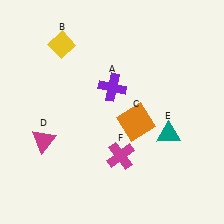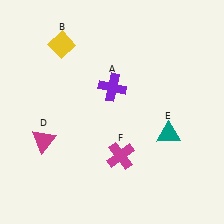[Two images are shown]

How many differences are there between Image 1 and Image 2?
There is 1 difference between the two images.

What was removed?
The orange square (C) was removed in Image 2.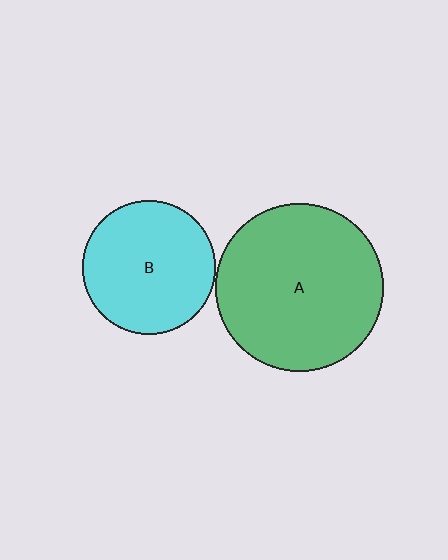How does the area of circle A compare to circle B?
Approximately 1.6 times.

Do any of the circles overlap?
No, none of the circles overlap.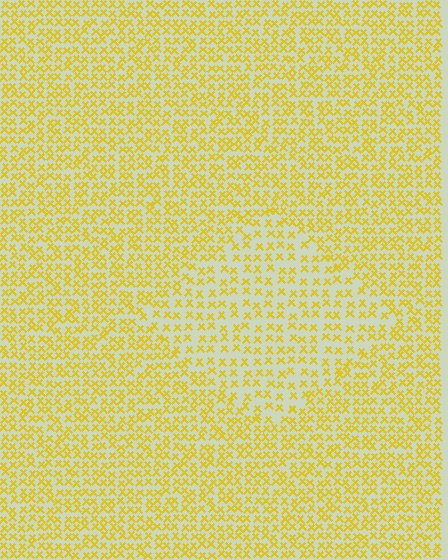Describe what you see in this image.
The image contains small yellow elements arranged at two different densities. A diamond-shaped region is visible where the elements are less densely packed than the surrounding area.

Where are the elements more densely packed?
The elements are more densely packed outside the diamond boundary.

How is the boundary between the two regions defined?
The boundary is defined by a change in element density (approximately 1.6x ratio). All elements are the same color, size, and shape.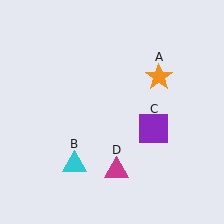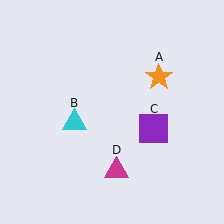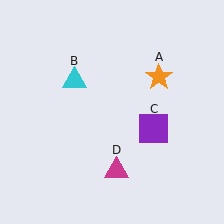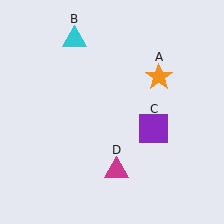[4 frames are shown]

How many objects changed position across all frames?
1 object changed position: cyan triangle (object B).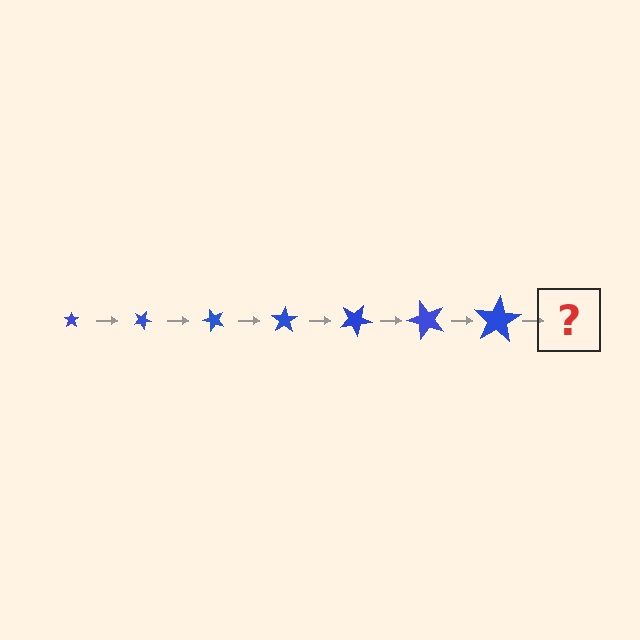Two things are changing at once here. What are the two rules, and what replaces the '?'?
The two rules are that the star grows larger each step and it rotates 25 degrees each step. The '?' should be a star, larger than the previous one and rotated 175 degrees from the start.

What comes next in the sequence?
The next element should be a star, larger than the previous one and rotated 175 degrees from the start.